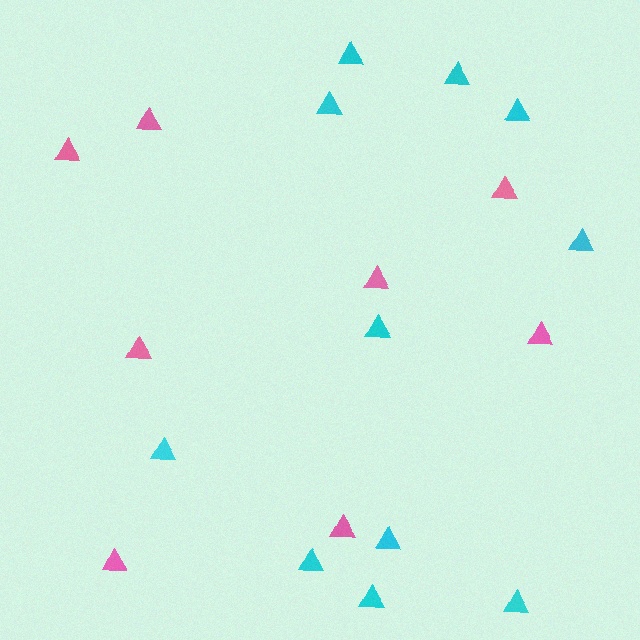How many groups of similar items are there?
There are 2 groups: one group of pink triangles (8) and one group of cyan triangles (11).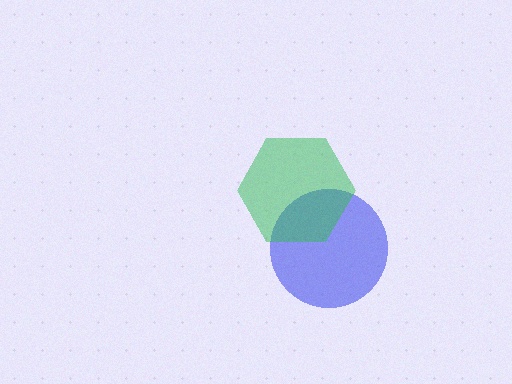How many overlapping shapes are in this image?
There are 2 overlapping shapes in the image.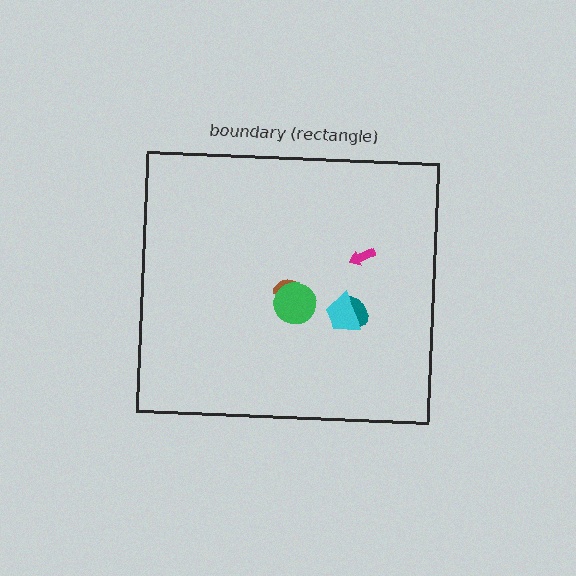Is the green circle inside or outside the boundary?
Inside.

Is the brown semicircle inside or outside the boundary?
Inside.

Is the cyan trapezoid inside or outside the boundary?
Inside.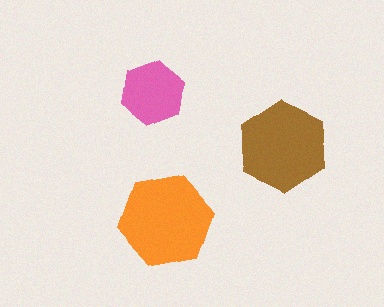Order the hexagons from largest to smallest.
the orange one, the brown one, the pink one.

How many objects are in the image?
There are 3 objects in the image.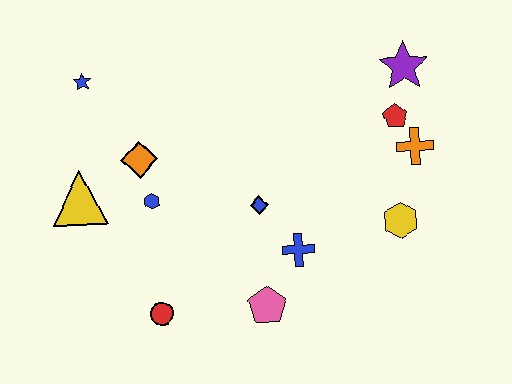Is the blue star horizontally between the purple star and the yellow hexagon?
No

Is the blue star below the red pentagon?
No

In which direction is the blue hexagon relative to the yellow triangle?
The blue hexagon is to the right of the yellow triangle.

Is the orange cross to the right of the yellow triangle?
Yes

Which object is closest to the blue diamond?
The blue cross is closest to the blue diamond.